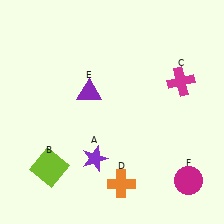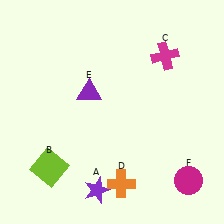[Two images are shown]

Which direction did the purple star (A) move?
The purple star (A) moved down.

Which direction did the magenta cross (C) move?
The magenta cross (C) moved up.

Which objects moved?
The objects that moved are: the purple star (A), the magenta cross (C).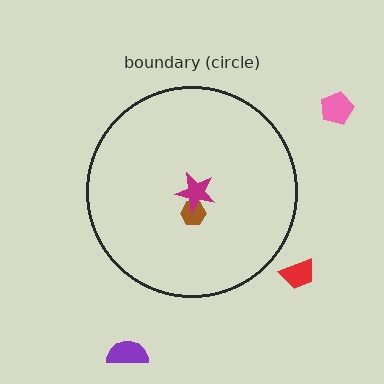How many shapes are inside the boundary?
2 inside, 3 outside.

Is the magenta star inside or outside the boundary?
Inside.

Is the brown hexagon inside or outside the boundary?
Inside.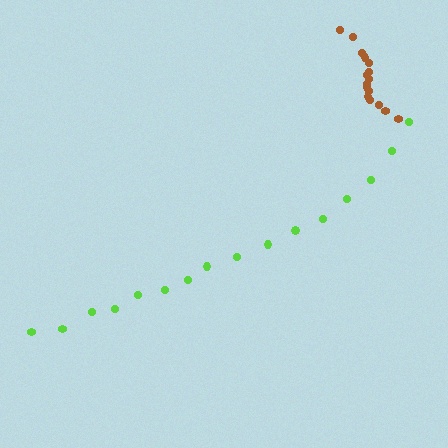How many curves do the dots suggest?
There are 2 distinct paths.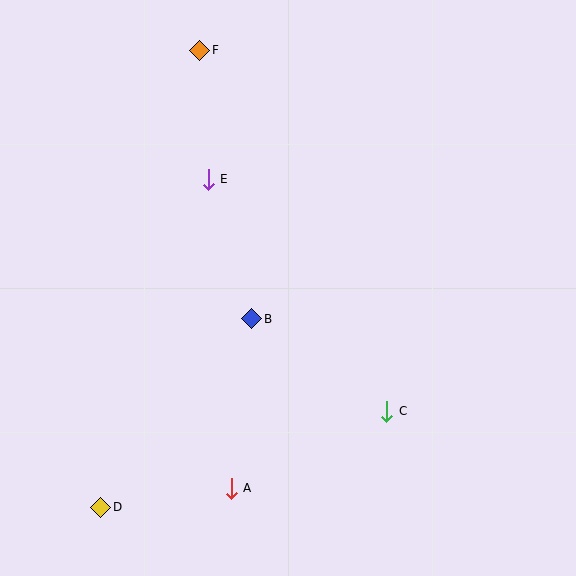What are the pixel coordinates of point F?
Point F is at (200, 50).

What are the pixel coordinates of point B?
Point B is at (252, 319).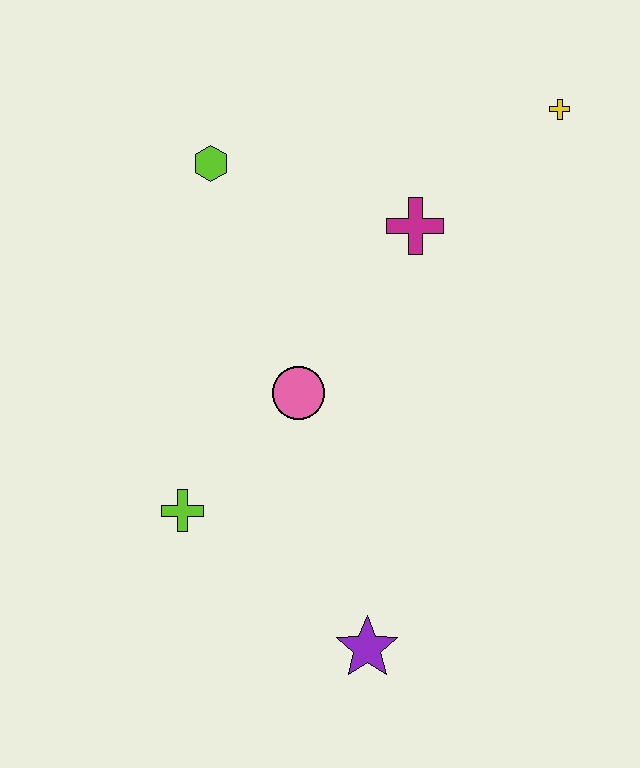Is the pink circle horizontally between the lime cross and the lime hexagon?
No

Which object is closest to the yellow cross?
The magenta cross is closest to the yellow cross.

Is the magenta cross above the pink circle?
Yes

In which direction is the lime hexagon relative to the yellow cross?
The lime hexagon is to the left of the yellow cross.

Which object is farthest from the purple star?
The yellow cross is farthest from the purple star.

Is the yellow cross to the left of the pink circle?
No